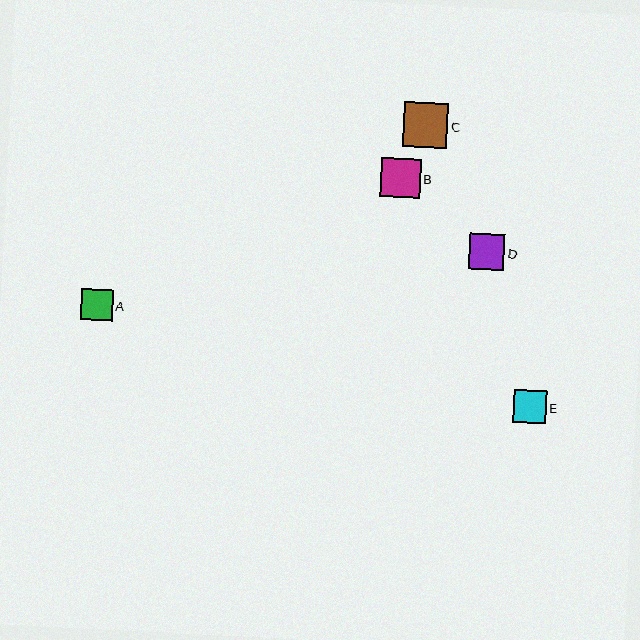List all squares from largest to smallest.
From largest to smallest: C, B, D, E, A.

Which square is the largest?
Square C is the largest with a size of approximately 45 pixels.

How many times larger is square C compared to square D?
Square C is approximately 1.2 times the size of square D.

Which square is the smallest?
Square A is the smallest with a size of approximately 31 pixels.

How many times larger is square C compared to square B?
Square C is approximately 1.1 times the size of square B.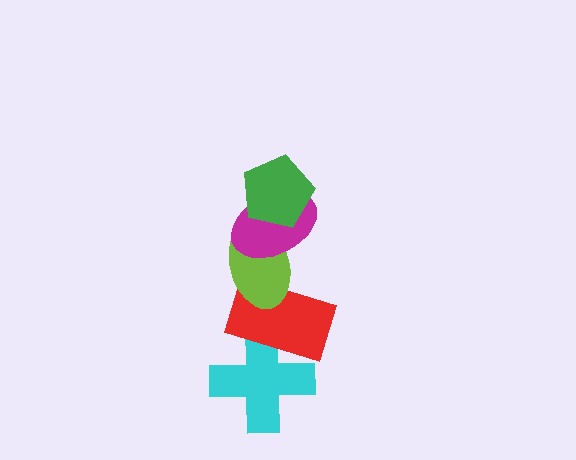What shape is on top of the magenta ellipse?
The green pentagon is on top of the magenta ellipse.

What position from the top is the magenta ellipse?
The magenta ellipse is 2nd from the top.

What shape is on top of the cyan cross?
The red rectangle is on top of the cyan cross.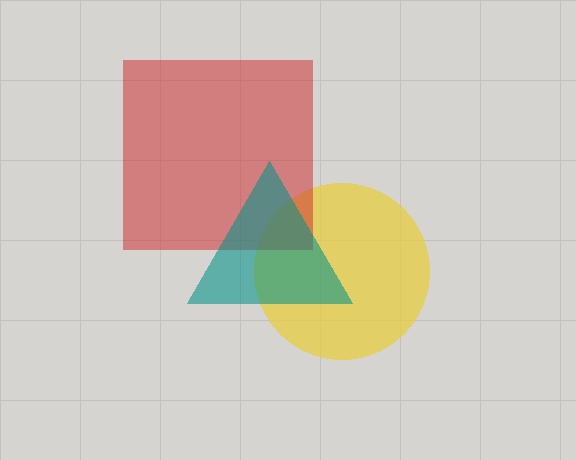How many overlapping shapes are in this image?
There are 3 overlapping shapes in the image.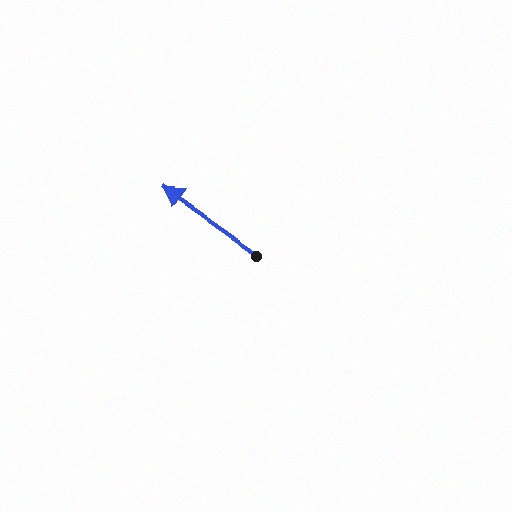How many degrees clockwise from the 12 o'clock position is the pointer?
Approximately 305 degrees.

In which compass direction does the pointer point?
Northwest.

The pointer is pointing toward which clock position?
Roughly 10 o'clock.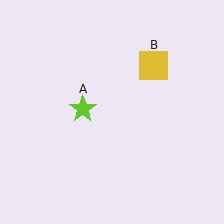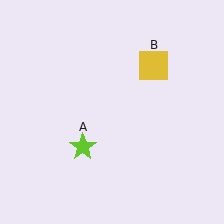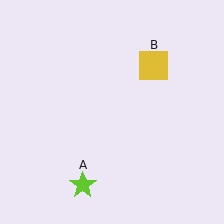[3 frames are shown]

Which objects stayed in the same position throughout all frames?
Yellow square (object B) remained stationary.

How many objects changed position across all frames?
1 object changed position: lime star (object A).